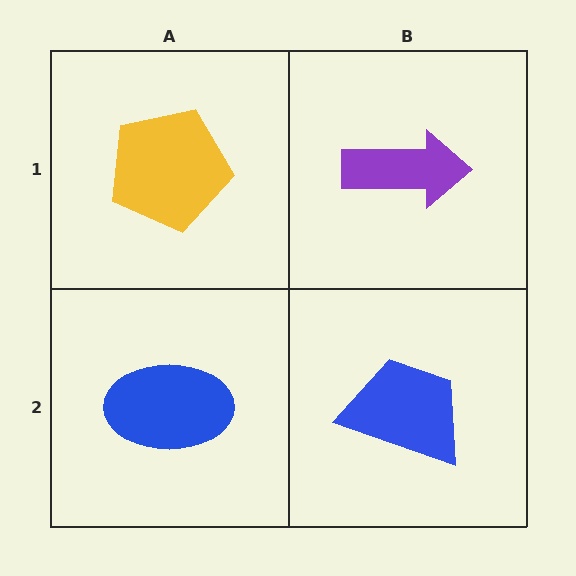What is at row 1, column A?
A yellow pentagon.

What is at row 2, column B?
A blue trapezoid.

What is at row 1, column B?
A purple arrow.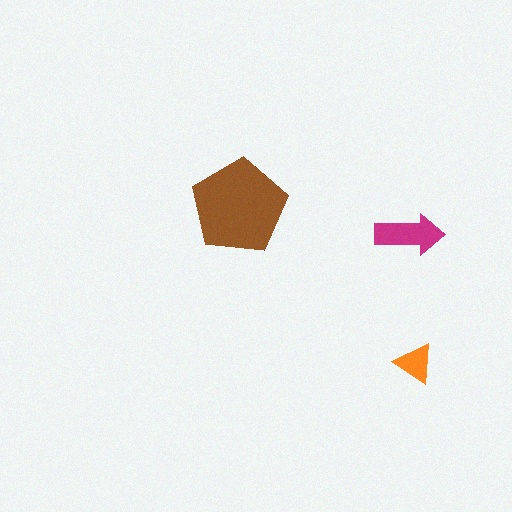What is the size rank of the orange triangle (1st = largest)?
3rd.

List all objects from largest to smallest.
The brown pentagon, the magenta arrow, the orange triangle.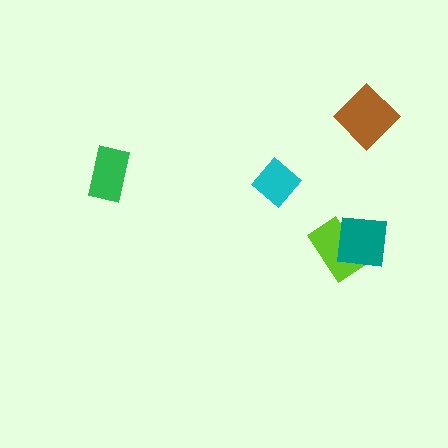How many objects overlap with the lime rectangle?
1 object overlaps with the lime rectangle.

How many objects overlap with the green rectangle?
0 objects overlap with the green rectangle.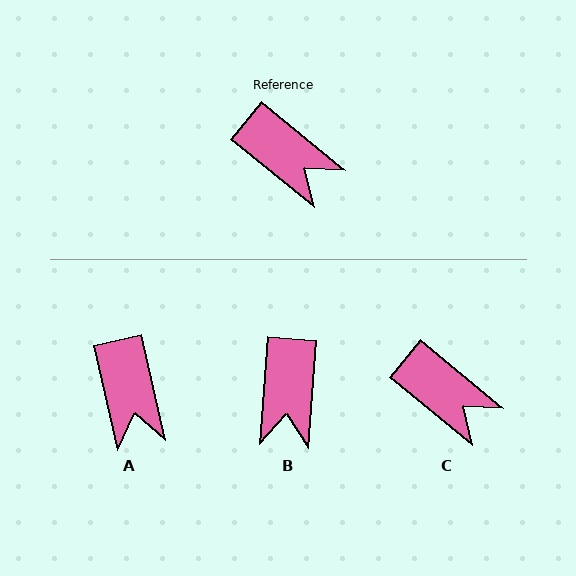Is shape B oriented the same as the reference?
No, it is off by about 55 degrees.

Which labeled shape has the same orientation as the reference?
C.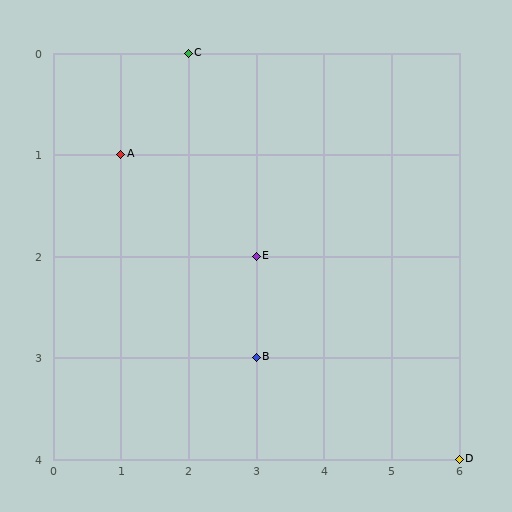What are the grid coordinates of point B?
Point B is at grid coordinates (3, 3).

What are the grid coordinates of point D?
Point D is at grid coordinates (6, 4).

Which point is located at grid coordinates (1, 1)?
Point A is at (1, 1).